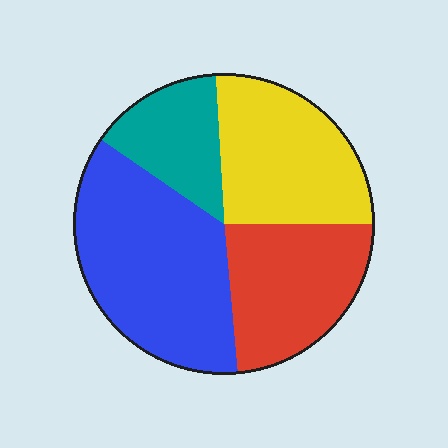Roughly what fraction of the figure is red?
Red takes up about one quarter (1/4) of the figure.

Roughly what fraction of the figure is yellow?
Yellow takes up about one quarter (1/4) of the figure.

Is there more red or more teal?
Red.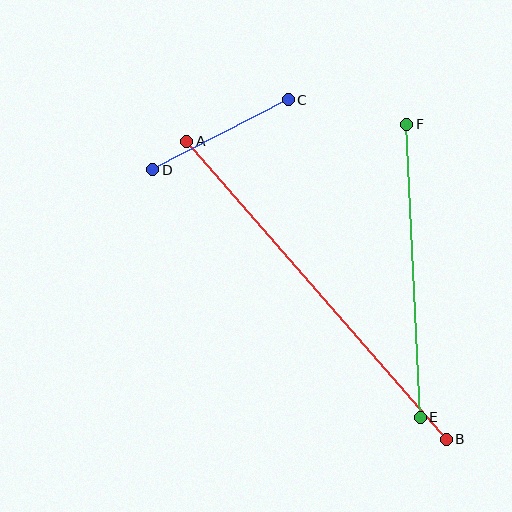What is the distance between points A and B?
The distance is approximately 395 pixels.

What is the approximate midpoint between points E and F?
The midpoint is at approximately (414, 271) pixels.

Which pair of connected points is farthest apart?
Points A and B are farthest apart.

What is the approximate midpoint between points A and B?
The midpoint is at approximately (317, 290) pixels.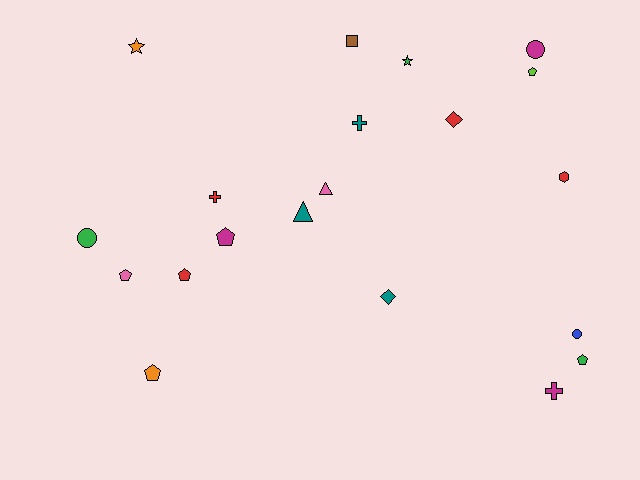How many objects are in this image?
There are 20 objects.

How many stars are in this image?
There are 2 stars.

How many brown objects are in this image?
There is 1 brown object.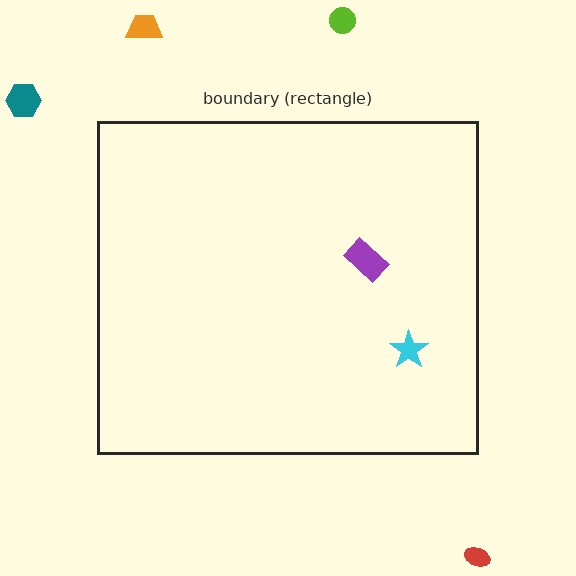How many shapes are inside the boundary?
2 inside, 4 outside.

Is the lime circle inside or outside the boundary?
Outside.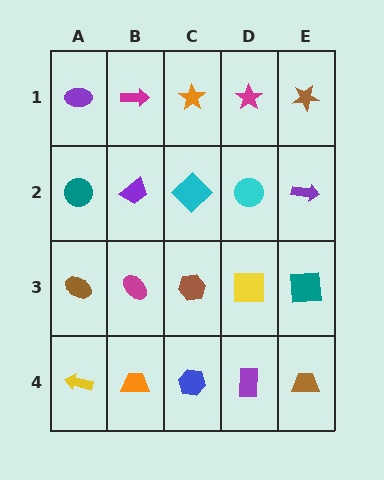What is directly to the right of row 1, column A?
A magenta arrow.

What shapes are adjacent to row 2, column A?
A purple ellipse (row 1, column A), a brown ellipse (row 3, column A), a purple trapezoid (row 2, column B).